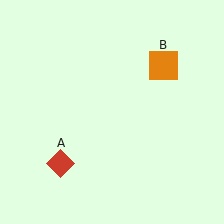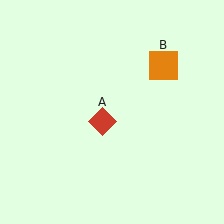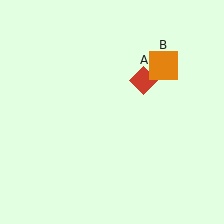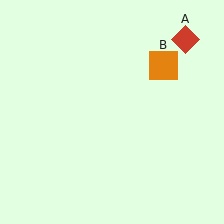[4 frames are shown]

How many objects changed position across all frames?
1 object changed position: red diamond (object A).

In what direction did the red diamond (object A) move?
The red diamond (object A) moved up and to the right.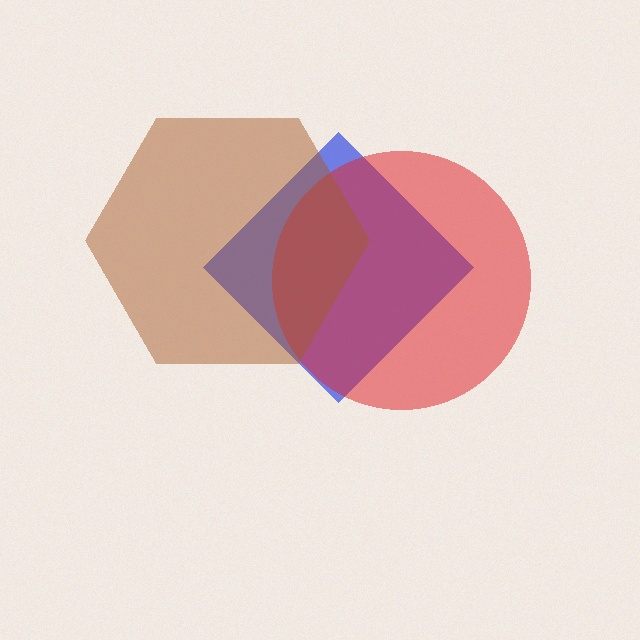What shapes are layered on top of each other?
The layered shapes are: a blue diamond, a red circle, a brown hexagon.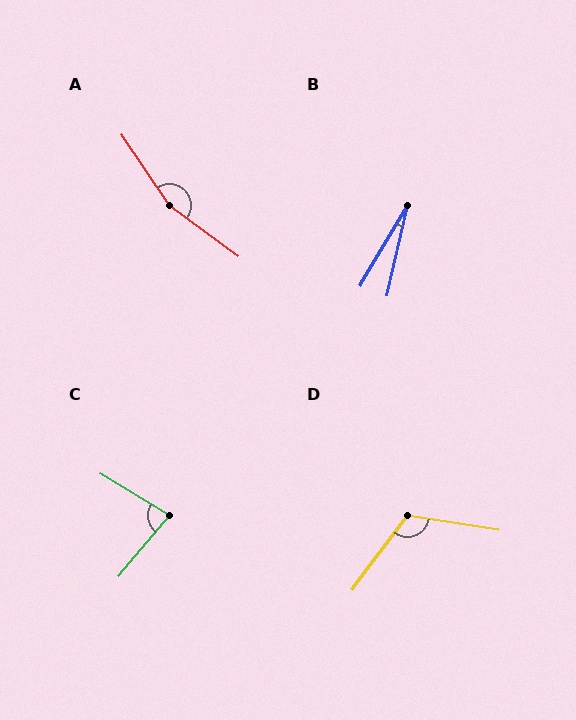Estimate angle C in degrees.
Approximately 81 degrees.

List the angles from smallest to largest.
B (18°), C (81°), D (118°), A (160°).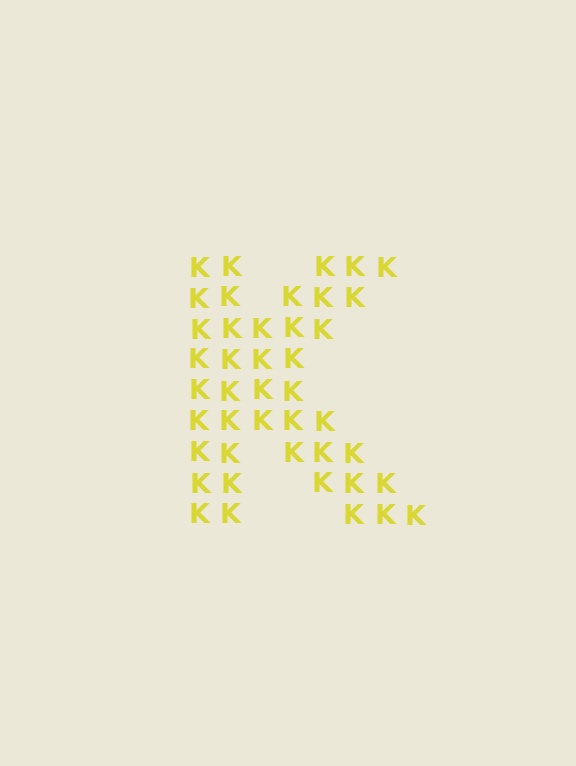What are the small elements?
The small elements are letter K's.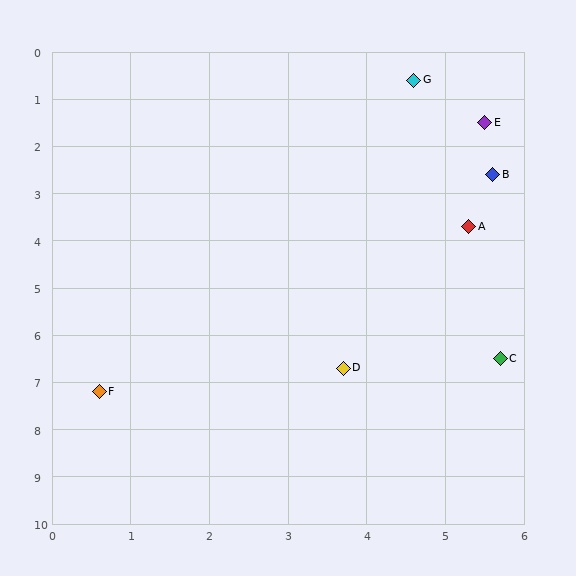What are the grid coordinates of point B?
Point B is at approximately (5.6, 2.6).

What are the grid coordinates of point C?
Point C is at approximately (5.7, 6.5).